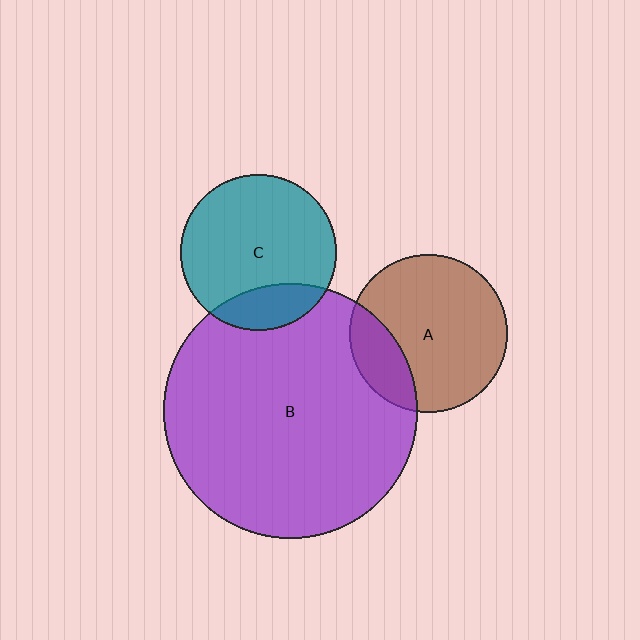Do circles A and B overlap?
Yes.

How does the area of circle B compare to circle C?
Approximately 2.7 times.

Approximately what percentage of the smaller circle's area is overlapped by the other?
Approximately 20%.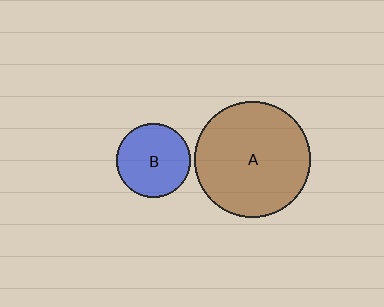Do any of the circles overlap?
No, none of the circles overlap.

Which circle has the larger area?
Circle A (brown).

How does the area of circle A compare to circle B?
Approximately 2.5 times.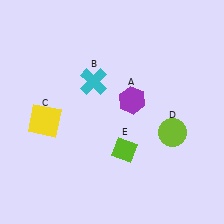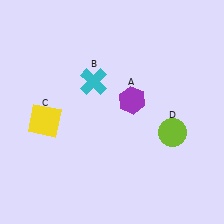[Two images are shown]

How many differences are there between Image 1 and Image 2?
There is 1 difference between the two images.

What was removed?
The lime diamond (E) was removed in Image 2.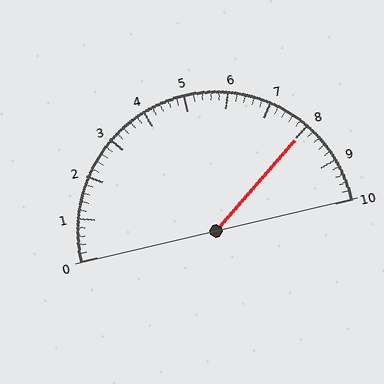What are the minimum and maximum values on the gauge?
The gauge ranges from 0 to 10.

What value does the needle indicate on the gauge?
The needle indicates approximately 8.0.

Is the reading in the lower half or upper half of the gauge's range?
The reading is in the upper half of the range (0 to 10).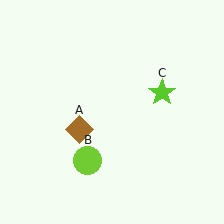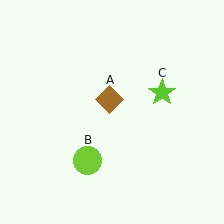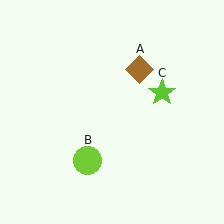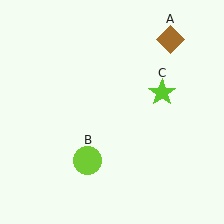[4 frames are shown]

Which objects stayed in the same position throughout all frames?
Lime circle (object B) and lime star (object C) remained stationary.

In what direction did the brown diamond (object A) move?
The brown diamond (object A) moved up and to the right.